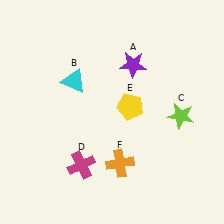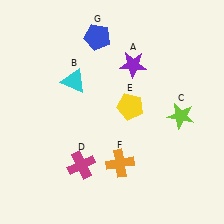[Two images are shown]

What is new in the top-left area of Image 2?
A blue pentagon (G) was added in the top-left area of Image 2.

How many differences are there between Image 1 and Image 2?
There is 1 difference between the two images.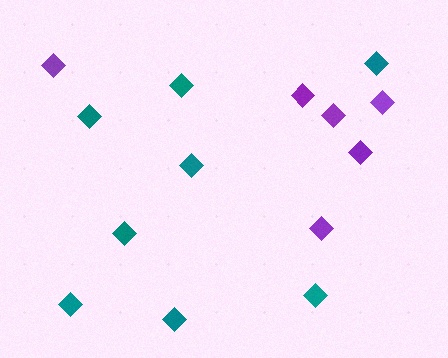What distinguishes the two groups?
There are 2 groups: one group of teal diamonds (8) and one group of purple diamonds (6).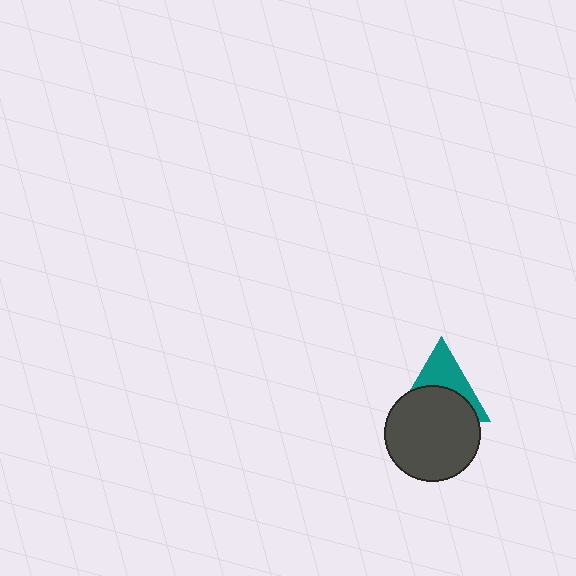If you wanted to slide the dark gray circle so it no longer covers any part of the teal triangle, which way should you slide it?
Slide it down — that is the most direct way to separate the two shapes.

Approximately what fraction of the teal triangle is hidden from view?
Roughly 55% of the teal triangle is hidden behind the dark gray circle.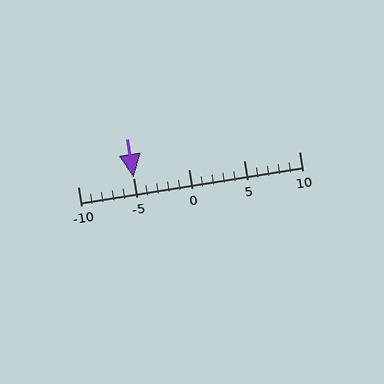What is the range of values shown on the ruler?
The ruler shows values from -10 to 10.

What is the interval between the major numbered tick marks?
The major tick marks are spaced 5 units apart.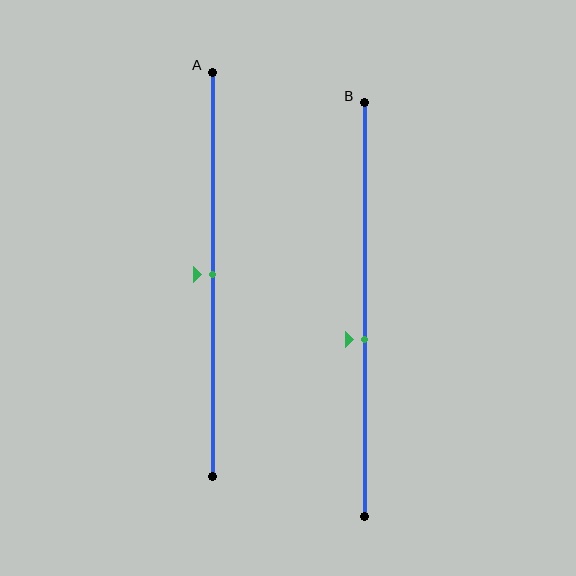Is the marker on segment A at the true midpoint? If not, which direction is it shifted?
Yes, the marker on segment A is at the true midpoint.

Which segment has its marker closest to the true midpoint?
Segment A has its marker closest to the true midpoint.